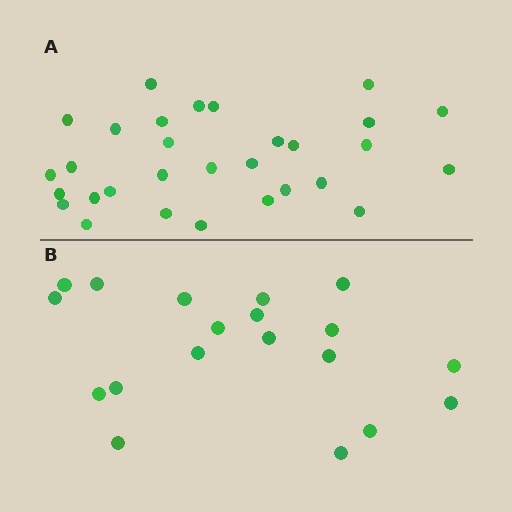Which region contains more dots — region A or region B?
Region A (the top region) has more dots.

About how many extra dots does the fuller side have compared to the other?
Region A has roughly 12 or so more dots than region B.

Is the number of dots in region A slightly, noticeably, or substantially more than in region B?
Region A has substantially more. The ratio is roughly 1.6 to 1.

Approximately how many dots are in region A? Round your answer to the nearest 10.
About 30 dots.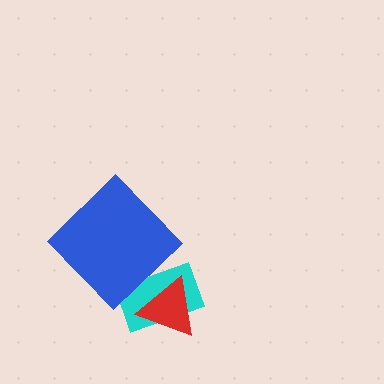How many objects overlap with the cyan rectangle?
2 objects overlap with the cyan rectangle.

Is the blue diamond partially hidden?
No, no other shape covers it.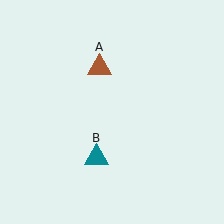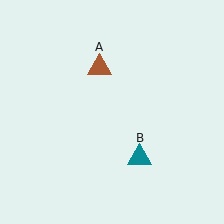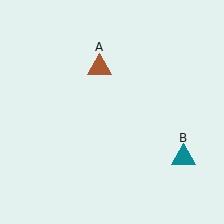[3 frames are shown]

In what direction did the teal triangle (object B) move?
The teal triangle (object B) moved right.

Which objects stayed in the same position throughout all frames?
Brown triangle (object A) remained stationary.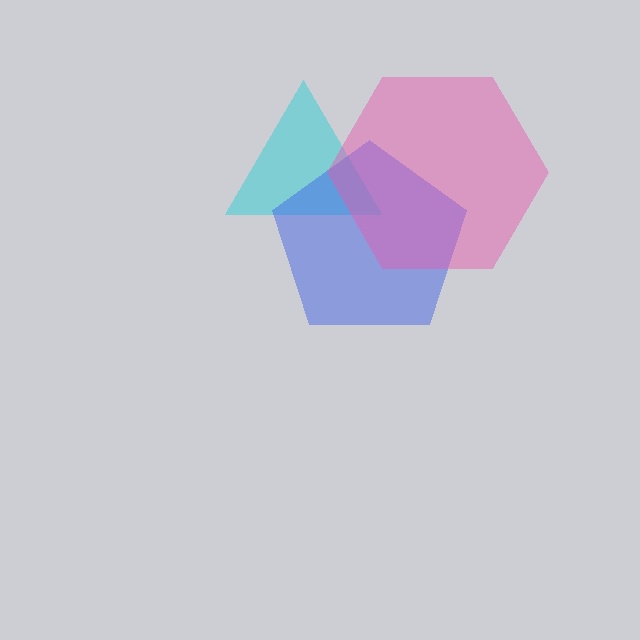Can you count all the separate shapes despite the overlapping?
Yes, there are 3 separate shapes.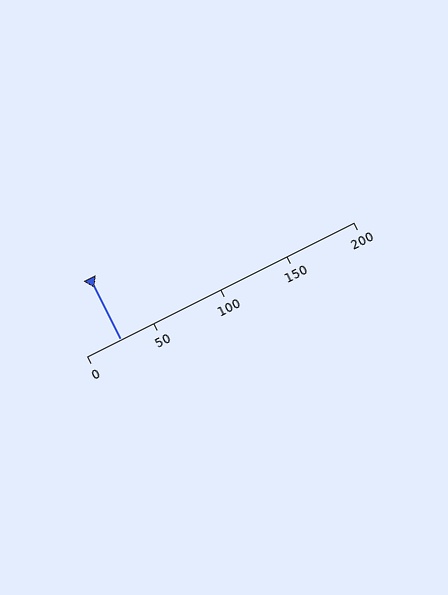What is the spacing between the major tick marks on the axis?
The major ticks are spaced 50 apart.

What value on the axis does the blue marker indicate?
The marker indicates approximately 25.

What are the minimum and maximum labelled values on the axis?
The axis runs from 0 to 200.